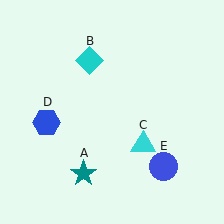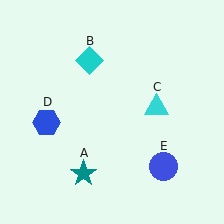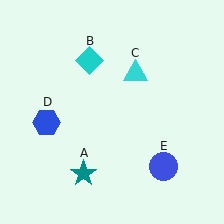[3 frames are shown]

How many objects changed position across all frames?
1 object changed position: cyan triangle (object C).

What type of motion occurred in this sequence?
The cyan triangle (object C) rotated counterclockwise around the center of the scene.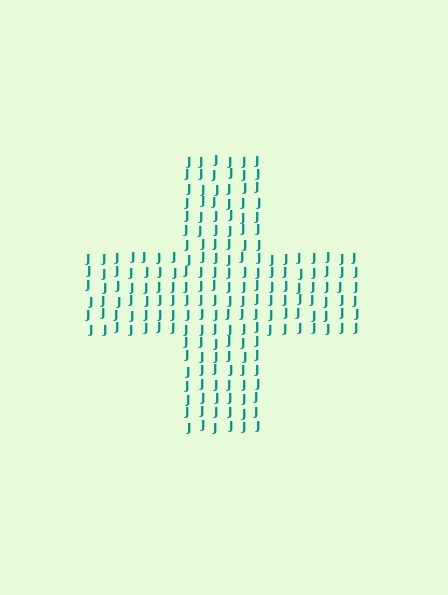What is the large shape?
The large shape is a cross.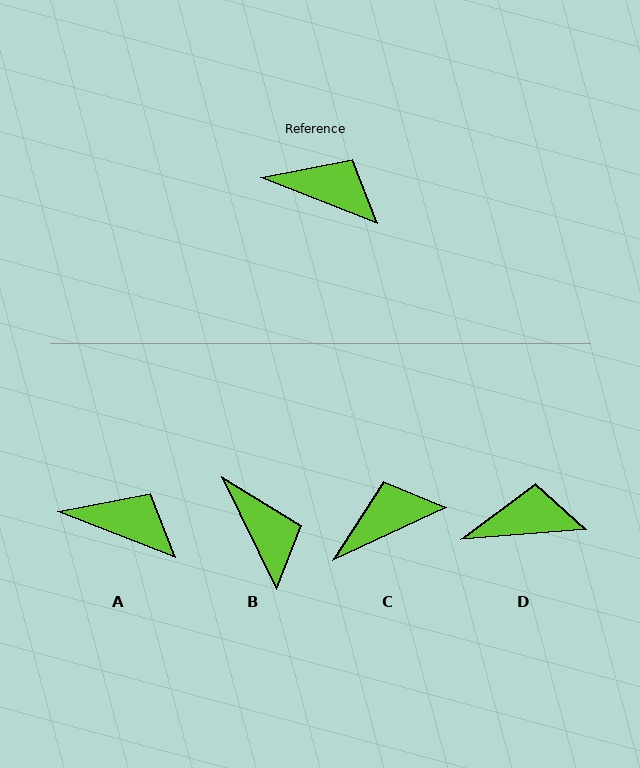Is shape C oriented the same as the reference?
No, it is off by about 46 degrees.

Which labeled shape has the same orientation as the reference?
A.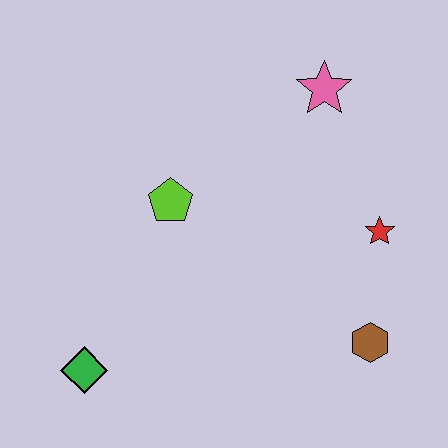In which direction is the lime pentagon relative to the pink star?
The lime pentagon is to the left of the pink star.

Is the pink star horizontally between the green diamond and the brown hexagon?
Yes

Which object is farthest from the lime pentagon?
The brown hexagon is farthest from the lime pentagon.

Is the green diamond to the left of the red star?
Yes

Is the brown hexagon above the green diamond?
Yes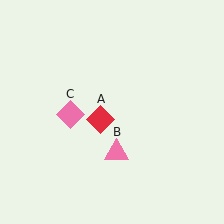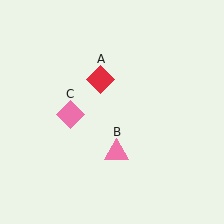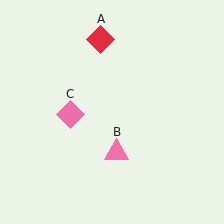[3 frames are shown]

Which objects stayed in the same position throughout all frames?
Pink triangle (object B) and pink diamond (object C) remained stationary.